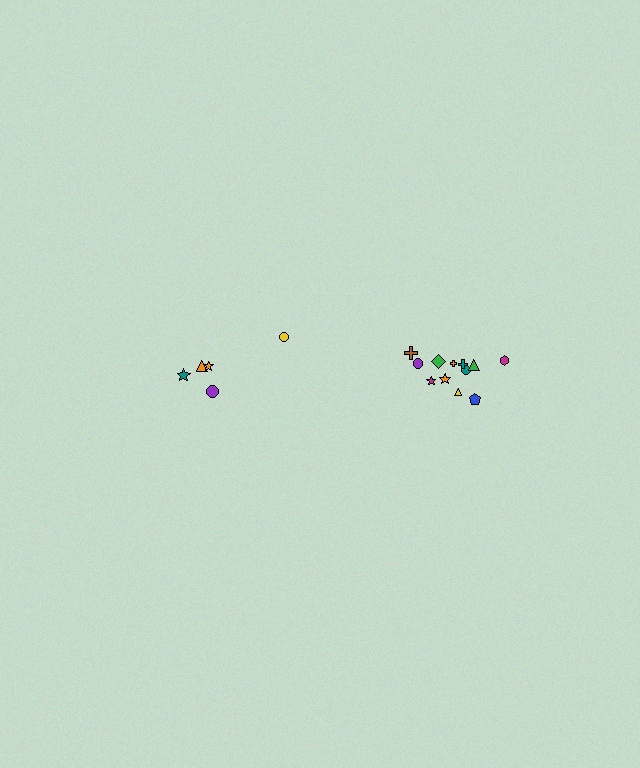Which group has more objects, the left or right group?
The right group.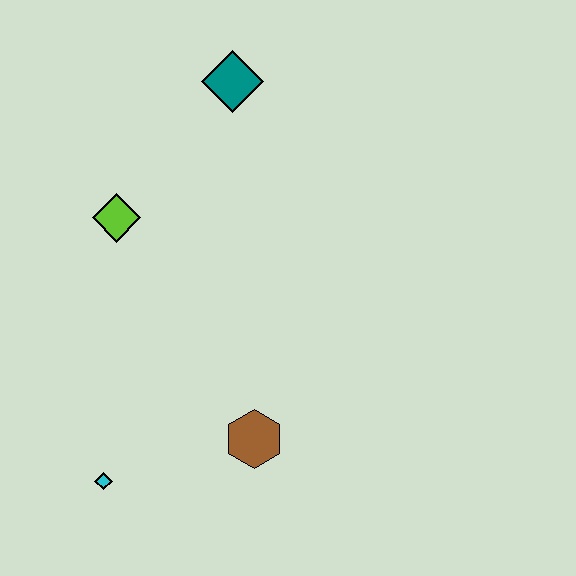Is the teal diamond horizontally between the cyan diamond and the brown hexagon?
Yes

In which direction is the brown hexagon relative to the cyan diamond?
The brown hexagon is to the right of the cyan diamond.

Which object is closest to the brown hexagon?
The cyan diamond is closest to the brown hexagon.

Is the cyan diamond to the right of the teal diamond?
No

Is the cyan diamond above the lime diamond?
No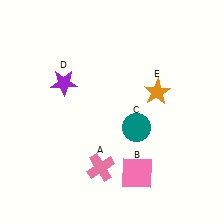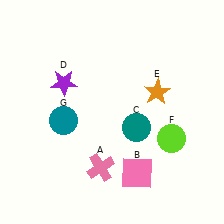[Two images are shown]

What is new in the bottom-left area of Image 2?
A teal circle (G) was added in the bottom-left area of Image 2.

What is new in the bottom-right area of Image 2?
A lime circle (F) was added in the bottom-right area of Image 2.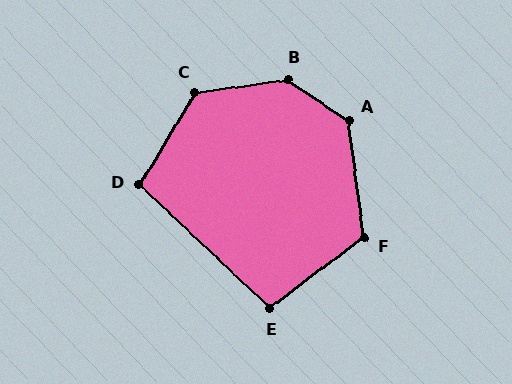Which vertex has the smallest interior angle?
E, at approximately 100 degrees.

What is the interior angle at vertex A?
Approximately 131 degrees (obtuse).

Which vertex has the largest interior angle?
B, at approximately 138 degrees.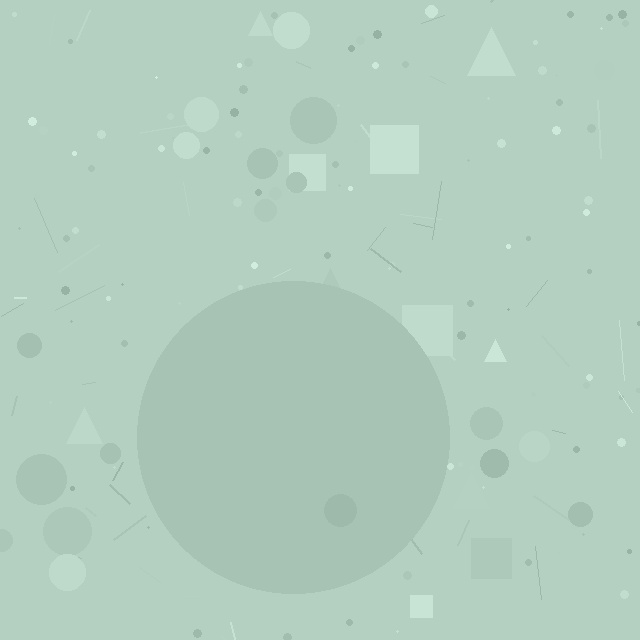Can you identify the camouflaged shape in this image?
The camouflaged shape is a circle.